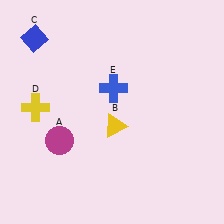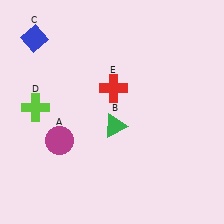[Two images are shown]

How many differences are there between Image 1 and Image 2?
There are 3 differences between the two images.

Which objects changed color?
B changed from yellow to green. D changed from yellow to lime. E changed from blue to red.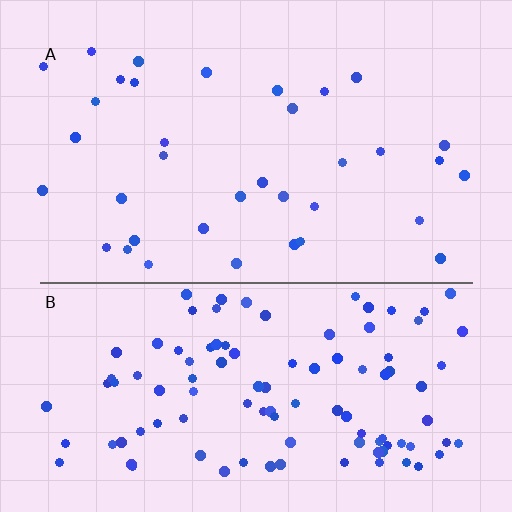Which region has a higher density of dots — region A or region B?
B (the bottom).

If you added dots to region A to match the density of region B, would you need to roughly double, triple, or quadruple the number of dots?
Approximately triple.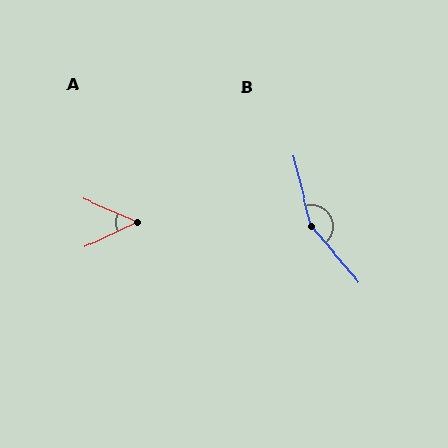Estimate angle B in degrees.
Approximately 154 degrees.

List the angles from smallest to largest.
A (48°), B (154°).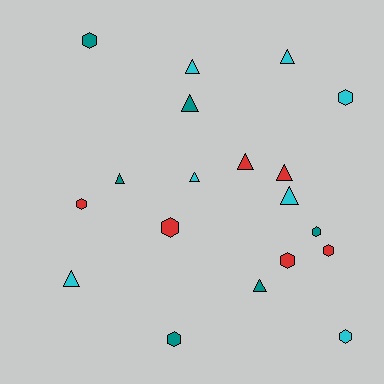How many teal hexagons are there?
There are 3 teal hexagons.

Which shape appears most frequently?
Triangle, with 10 objects.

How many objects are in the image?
There are 19 objects.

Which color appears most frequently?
Cyan, with 7 objects.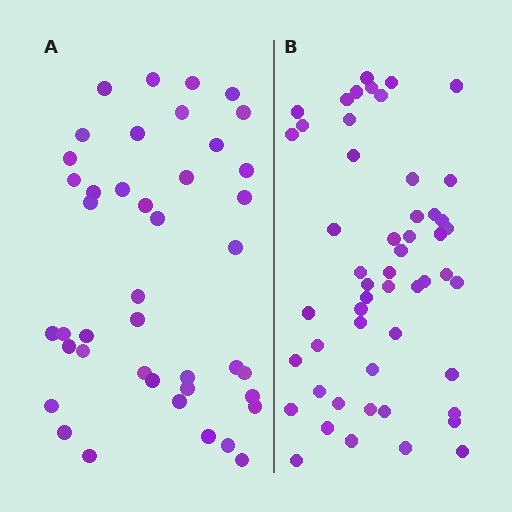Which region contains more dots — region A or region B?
Region B (the right region) has more dots.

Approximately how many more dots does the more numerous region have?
Region B has roughly 10 or so more dots than region A.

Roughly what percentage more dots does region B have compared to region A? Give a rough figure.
About 25% more.